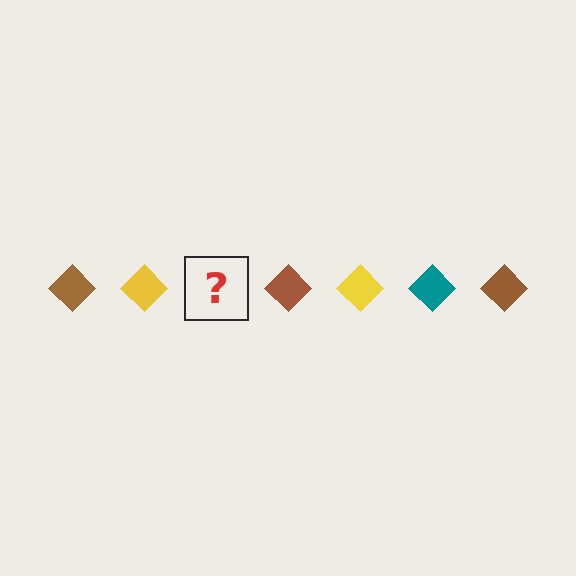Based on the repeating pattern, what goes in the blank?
The blank should be a teal diamond.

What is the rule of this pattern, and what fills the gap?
The rule is that the pattern cycles through brown, yellow, teal diamonds. The gap should be filled with a teal diamond.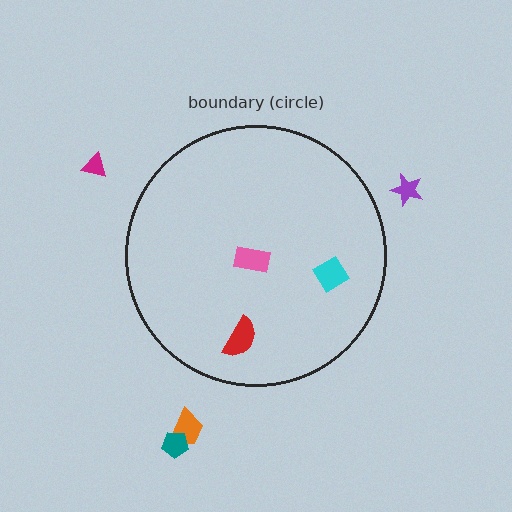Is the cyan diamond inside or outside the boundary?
Inside.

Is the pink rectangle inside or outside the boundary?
Inside.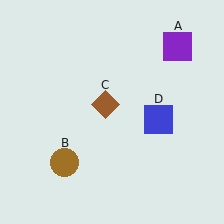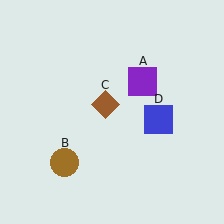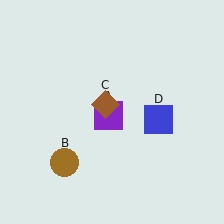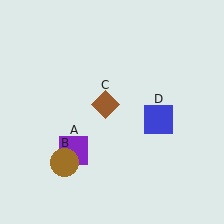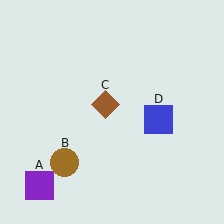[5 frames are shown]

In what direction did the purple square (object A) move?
The purple square (object A) moved down and to the left.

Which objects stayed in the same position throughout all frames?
Brown circle (object B) and brown diamond (object C) and blue square (object D) remained stationary.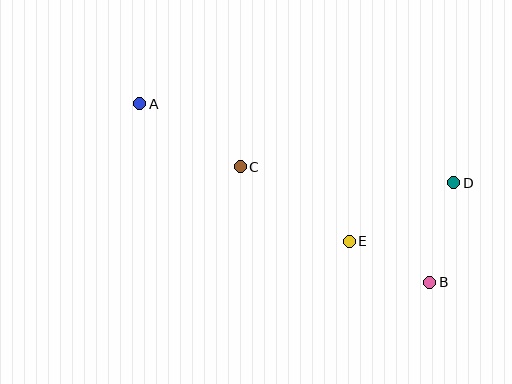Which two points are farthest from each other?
Points A and B are farthest from each other.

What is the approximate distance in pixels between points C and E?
The distance between C and E is approximately 132 pixels.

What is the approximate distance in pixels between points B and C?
The distance between B and C is approximately 222 pixels.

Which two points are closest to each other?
Points B and E are closest to each other.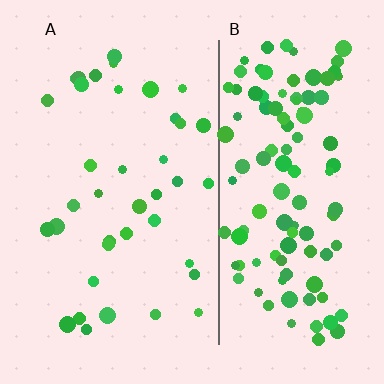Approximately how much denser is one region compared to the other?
Approximately 3.1× — region B over region A.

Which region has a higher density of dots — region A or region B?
B (the right).